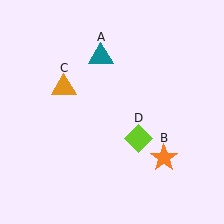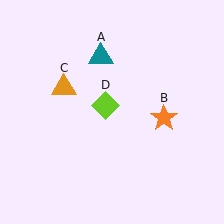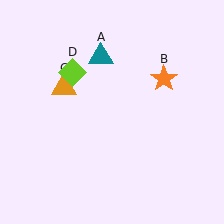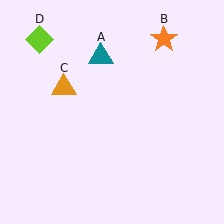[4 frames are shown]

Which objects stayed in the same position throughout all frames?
Teal triangle (object A) and orange triangle (object C) remained stationary.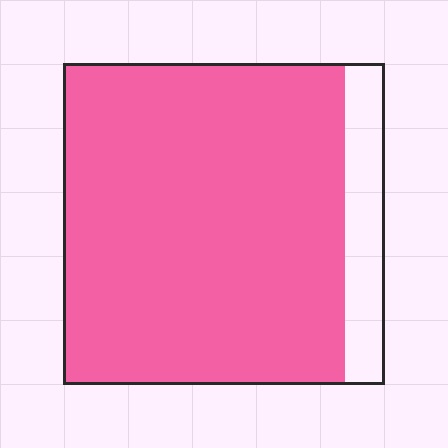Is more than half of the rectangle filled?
Yes.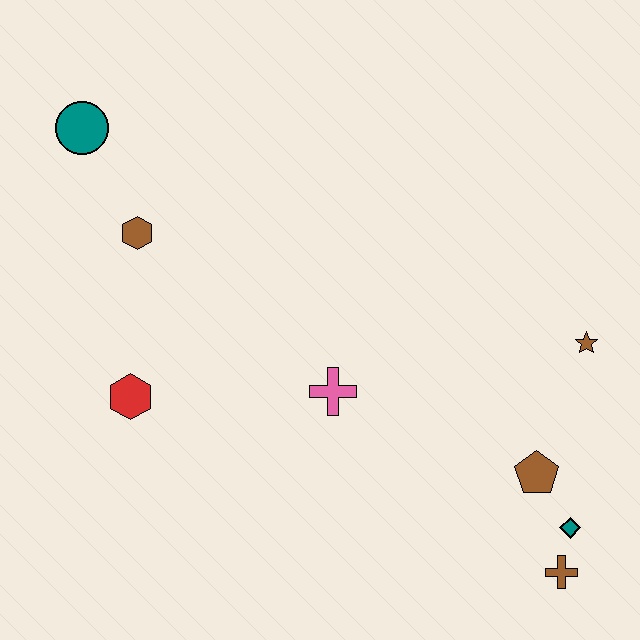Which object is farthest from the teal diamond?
The teal circle is farthest from the teal diamond.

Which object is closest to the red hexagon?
The brown hexagon is closest to the red hexagon.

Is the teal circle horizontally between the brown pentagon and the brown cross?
No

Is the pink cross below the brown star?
Yes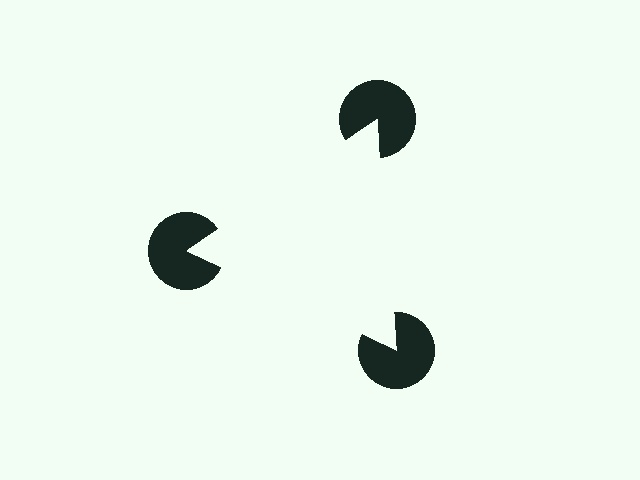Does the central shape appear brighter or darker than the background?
It typically appears slightly brighter than the background, even though no actual brightness change is drawn.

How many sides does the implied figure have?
3 sides.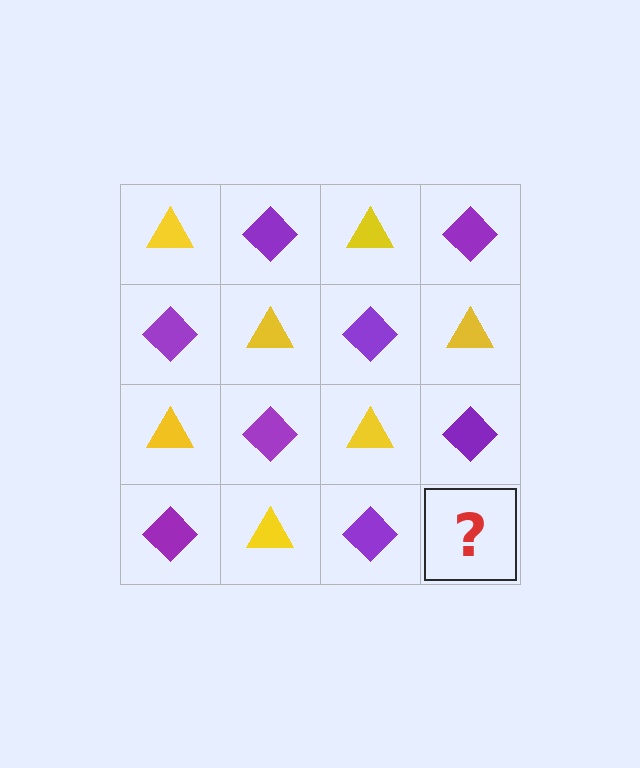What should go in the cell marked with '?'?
The missing cell should contain a yellow triangle.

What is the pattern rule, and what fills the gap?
The rule is that it alternates yellow triangle and purple diamond in a checkerboard pattern. The gap should be filled with a yellow triangle.